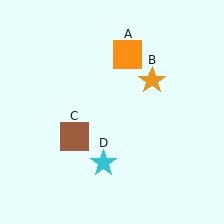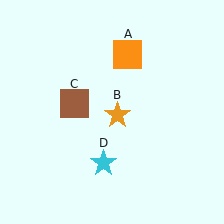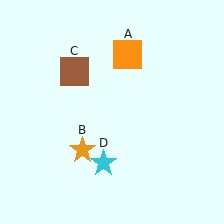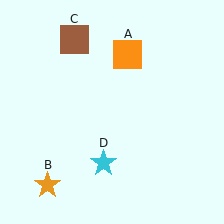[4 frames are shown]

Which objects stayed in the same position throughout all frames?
Orange square (object A) and cyan star (object D) remained stationary.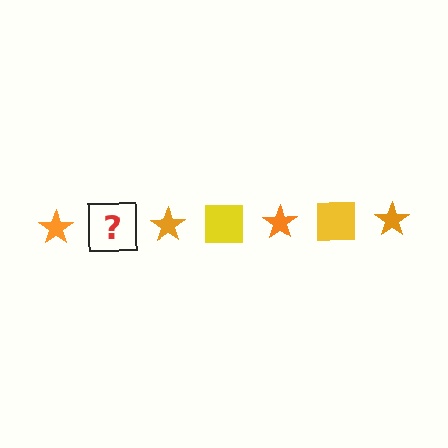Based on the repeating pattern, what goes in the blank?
The blank should be a yellow square.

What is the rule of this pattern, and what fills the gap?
The rule is that the pattern alternates between orange star and yellow square. The gap should be filled with a yellow square.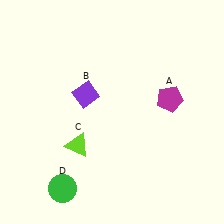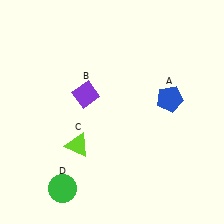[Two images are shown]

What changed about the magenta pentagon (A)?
In Image 1, A is magenta. In Image 2, it changed to blue.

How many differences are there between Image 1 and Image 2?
There is 1 difference between the two images.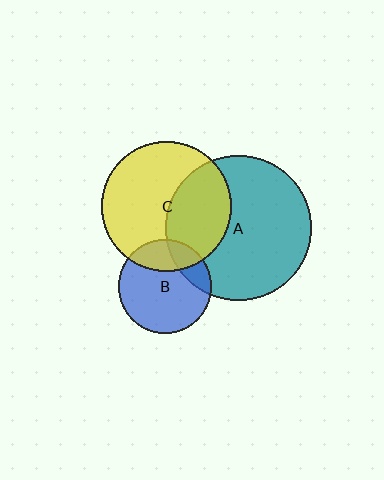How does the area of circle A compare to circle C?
Approximately 1.2 times.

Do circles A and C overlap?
Yes.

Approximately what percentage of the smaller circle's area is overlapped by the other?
Approximately 40%.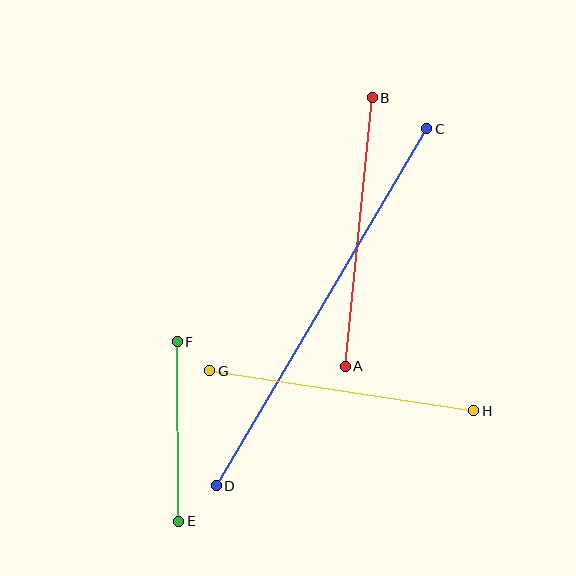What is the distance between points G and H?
The distance is approximately 267 pixels.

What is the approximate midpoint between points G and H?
The midpoint is at approximately (342, 391) pixels.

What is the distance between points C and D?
The distance is approximately 414 pixels.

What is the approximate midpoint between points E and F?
The midpoint is at approximately (178, 432) pixels.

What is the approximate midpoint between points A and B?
The midpoint is at approximately (359, 232) pixels.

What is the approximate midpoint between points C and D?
The midpoint is at approximately (322, 307) pixels.